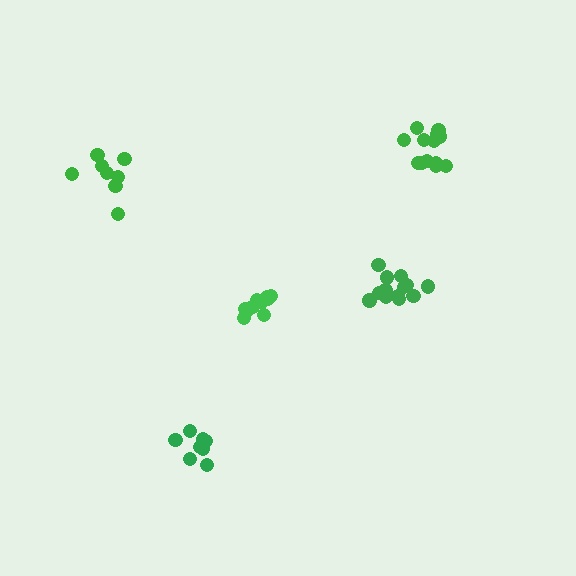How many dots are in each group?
Group 1: 13 dots, Group 2: 8 dots, Group 3: 10 dots, Group 4: 8 dots, Group 5: 13 dots (52 total).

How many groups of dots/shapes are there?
There are 5 groups.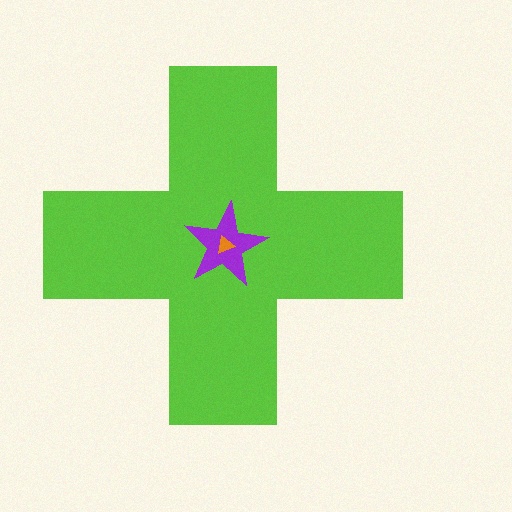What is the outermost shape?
The lime cross.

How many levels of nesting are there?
3.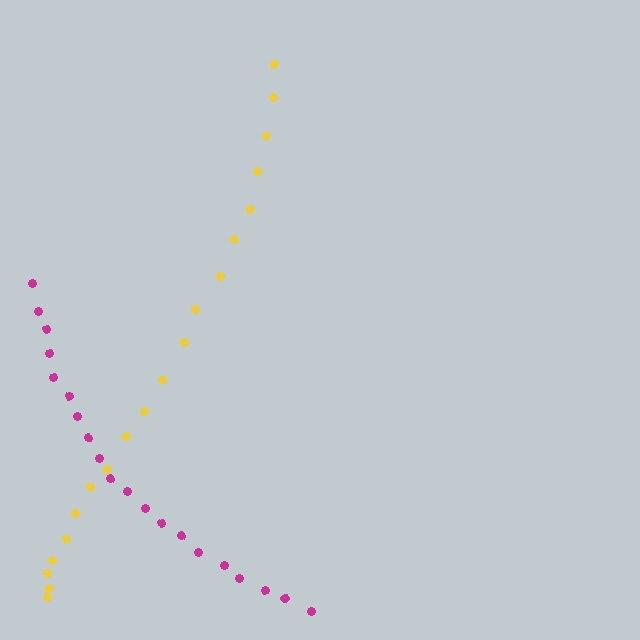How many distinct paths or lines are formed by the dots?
There are 2 distinct paths.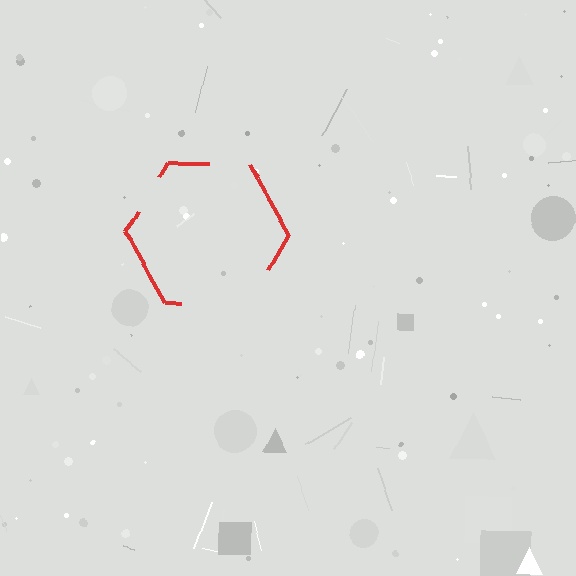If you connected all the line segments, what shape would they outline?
They would outline a hexagon.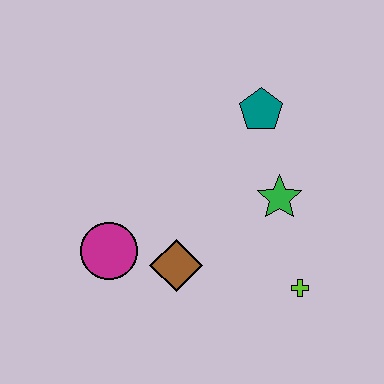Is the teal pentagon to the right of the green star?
No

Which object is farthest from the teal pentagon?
The magenta circle is farthest from the teal pentagon.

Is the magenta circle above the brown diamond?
Yes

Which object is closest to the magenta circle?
The brown diamond is closest to the magenta circle.